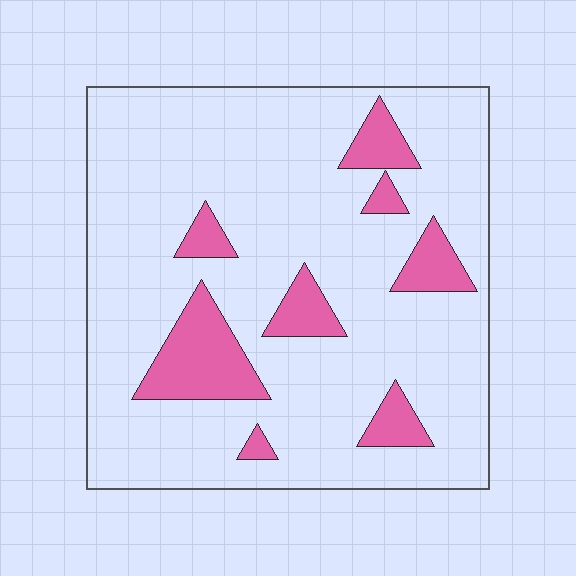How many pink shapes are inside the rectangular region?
8.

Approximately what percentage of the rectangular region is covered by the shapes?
Approximately 15%.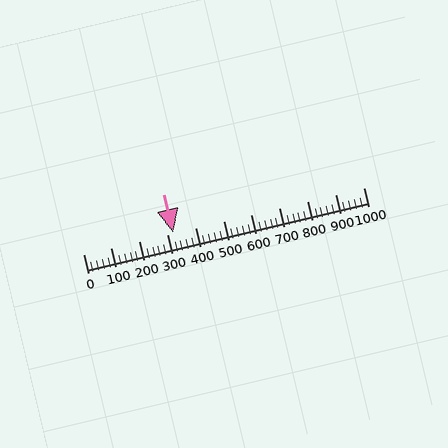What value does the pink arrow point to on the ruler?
The pink arrow points to approximately 322.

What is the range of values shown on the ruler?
The ruler shows values from 0 to 1000.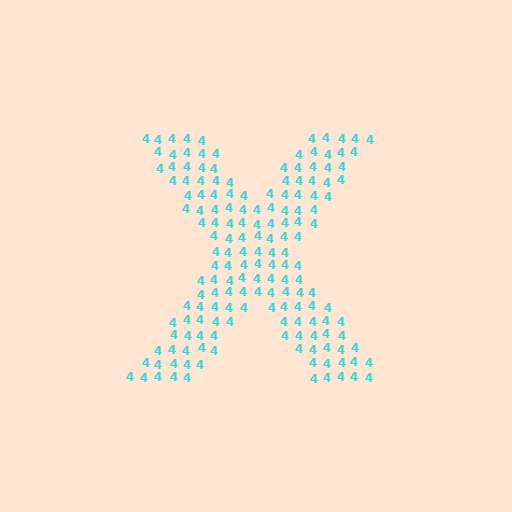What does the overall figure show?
The overall figure shows the letter X.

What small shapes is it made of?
It is made of small digit 4's.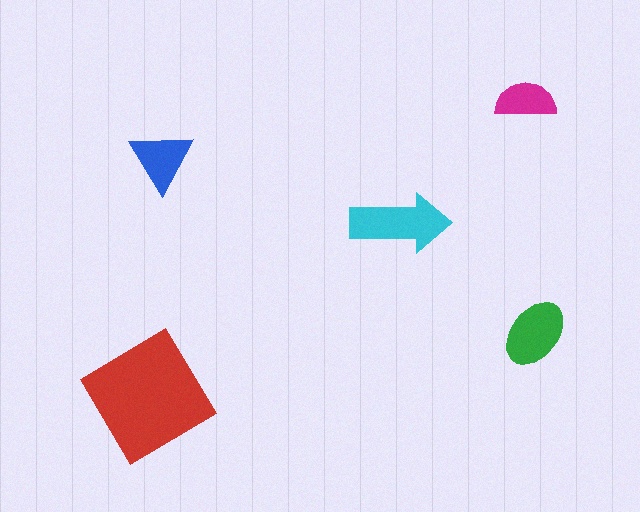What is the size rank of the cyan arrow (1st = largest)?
2nd.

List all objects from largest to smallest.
The red diamond, the cyan arrow, the green ellipse, the blue triangle, the magenta semicircle.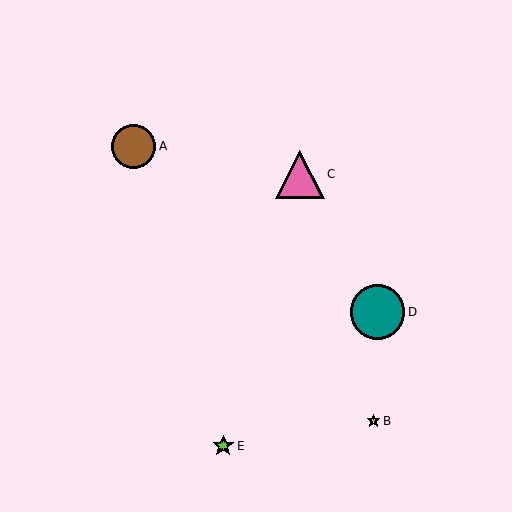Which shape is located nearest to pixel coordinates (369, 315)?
The teal circle (labeled D) at (377, 312) is nearest to that location.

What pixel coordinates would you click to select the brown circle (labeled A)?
Click at (134, 146) to select the brown circle A.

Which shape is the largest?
The teal circle (labeled D) is the largest.